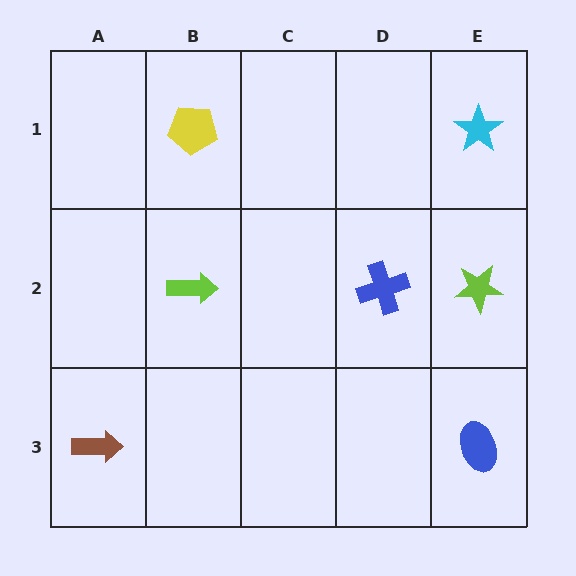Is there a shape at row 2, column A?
No, that cell is empty.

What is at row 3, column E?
A blue ellipse.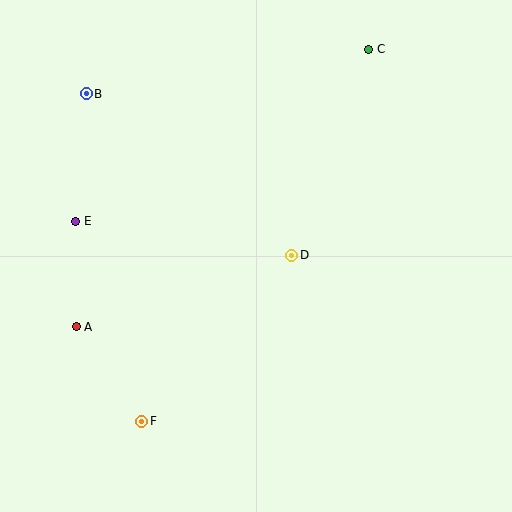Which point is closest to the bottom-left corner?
Point F is closest to the bottom-left corner.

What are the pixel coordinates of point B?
Point B is at (86, 94).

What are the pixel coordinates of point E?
Point E is at (76, 221).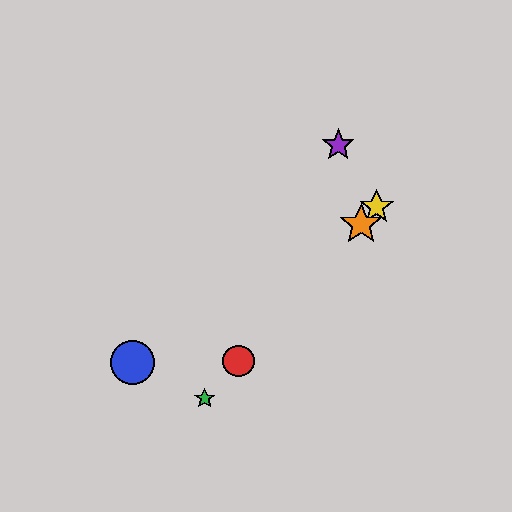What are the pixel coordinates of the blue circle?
The blue circle is at (132, 362).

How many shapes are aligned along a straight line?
4 shapes (the red circle, the green star, the yellow star, the orange star) are aligned along a straight line.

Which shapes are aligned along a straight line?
The red circle, the green star, the yellow star, the orange star are aligned along a straight line.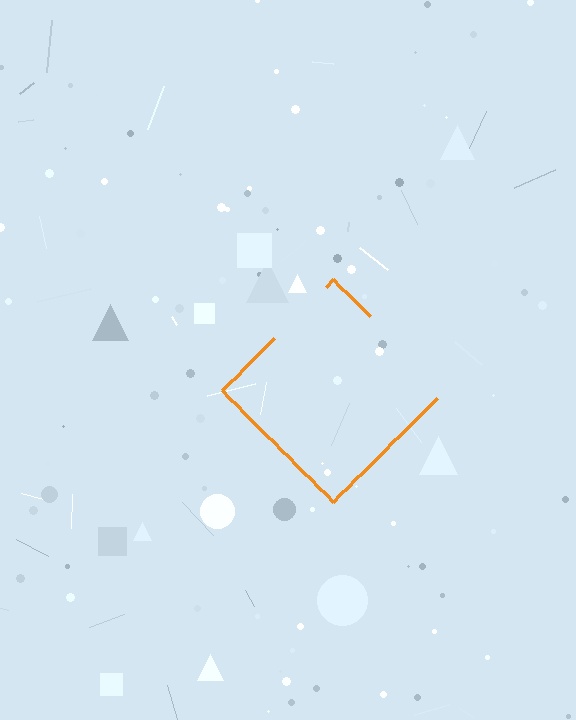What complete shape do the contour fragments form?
The contour fragments form a diamond.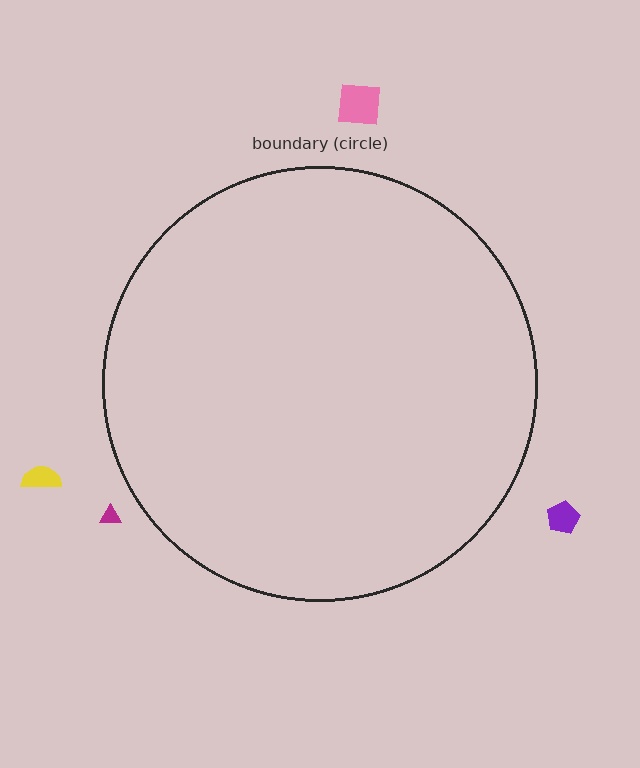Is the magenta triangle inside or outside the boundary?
Outside.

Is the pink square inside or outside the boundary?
Outside.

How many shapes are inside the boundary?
0 inside, 4 outside.